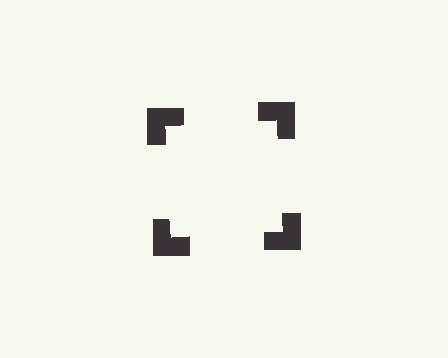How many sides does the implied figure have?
4 sides.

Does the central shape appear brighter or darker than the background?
It typically appears slightly brighter than the background, even though no actual brightness change is drawn.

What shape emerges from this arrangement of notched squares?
An illusory square — its edges are inferred from the aligned wedge cuts in the notched squares, not physically drawn.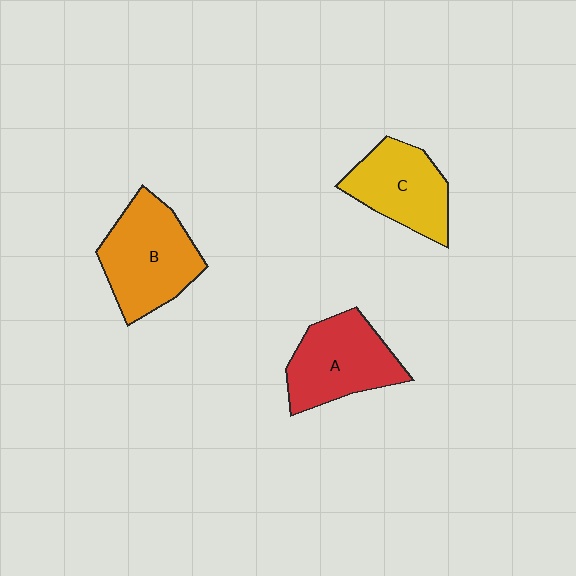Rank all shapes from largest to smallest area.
From largest to smallest: B (orange), A (red), C (yellow).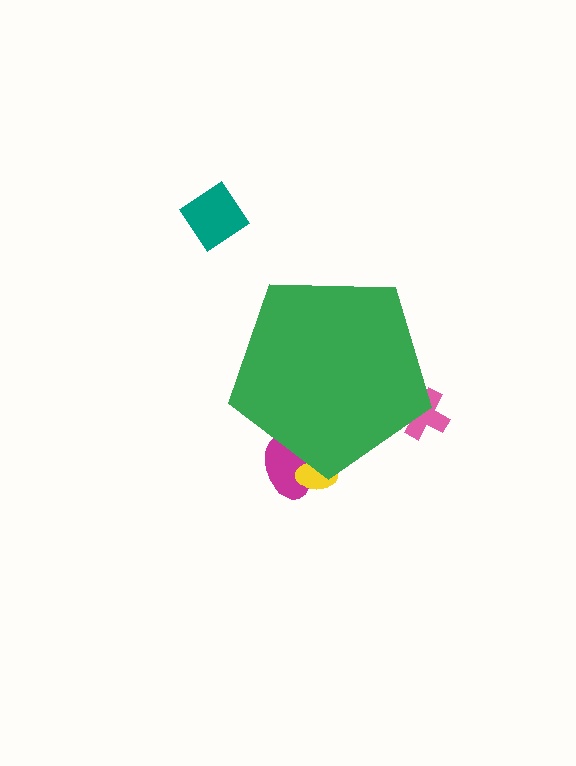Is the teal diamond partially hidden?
No, the teal diamond is fully visible.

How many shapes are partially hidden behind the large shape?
3 shapes are partially hidden.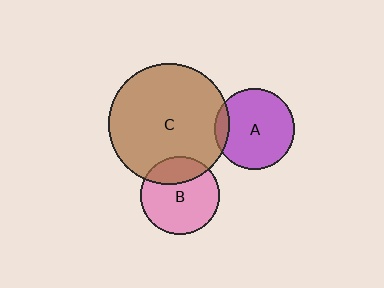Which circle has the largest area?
Circle C (brown).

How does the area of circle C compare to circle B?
Approximately 2.4 times.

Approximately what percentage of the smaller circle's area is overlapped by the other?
Approximately 25%.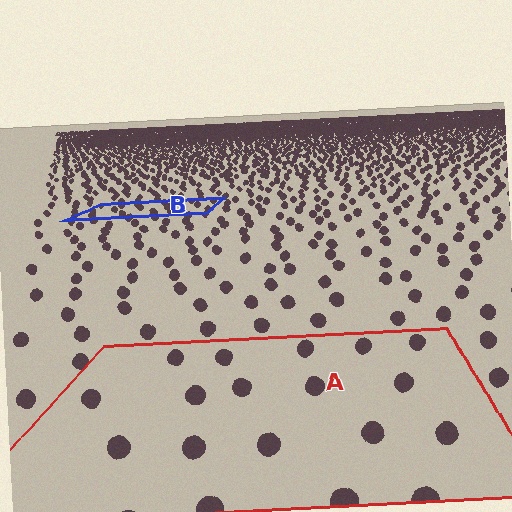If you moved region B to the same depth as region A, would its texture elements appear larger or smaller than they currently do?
They would appear larger. At a closer depth, the same texture elements are projected at a bigger on-screen size.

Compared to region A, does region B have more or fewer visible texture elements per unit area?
Region B has more texture elements per unit area — they are packed more densely because it is farther away.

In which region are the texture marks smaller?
The texture marks are smaller in region B, because it is farther away.